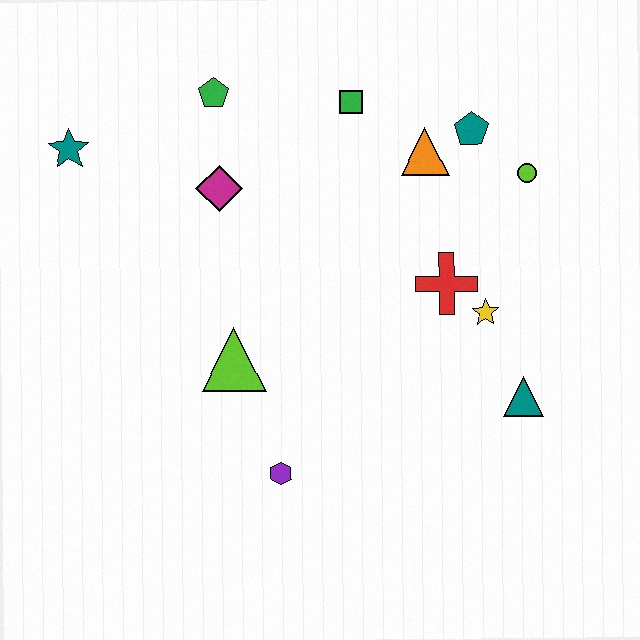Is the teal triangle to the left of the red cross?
No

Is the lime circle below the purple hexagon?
No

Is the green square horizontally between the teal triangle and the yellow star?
No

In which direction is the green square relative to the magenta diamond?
The green square is to the right of the magenta diamond.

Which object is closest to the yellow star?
The red cross is closest to the yellow star.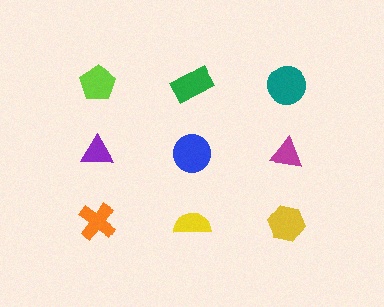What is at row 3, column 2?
A yellow semicircle.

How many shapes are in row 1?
3 shapes.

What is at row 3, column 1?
An orange cross.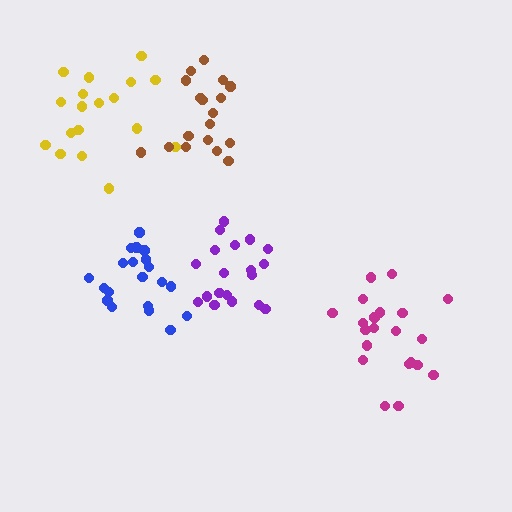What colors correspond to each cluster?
The clusters are colored: blue, yellow, magenta, purple, brown.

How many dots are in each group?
Group 1: 21 dots, Group 2: 18 dots, Group 3: 21 dots, Group 4: 19 dots, Group 5: 18 dots (97 total).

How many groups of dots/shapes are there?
There are 5 groups.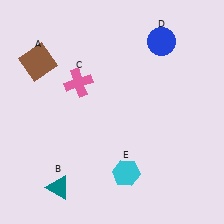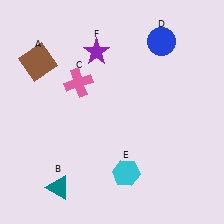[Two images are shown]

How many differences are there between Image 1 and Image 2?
There is 1 difference between the two images.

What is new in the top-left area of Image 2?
A purple star (F) was added in the top-left area of Image 2.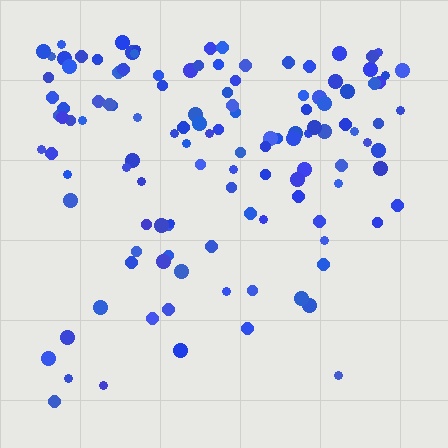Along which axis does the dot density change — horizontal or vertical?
Vertical.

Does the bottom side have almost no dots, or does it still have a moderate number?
Still a moderate number, just noticeably fewer than the top.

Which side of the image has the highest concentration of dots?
The top.